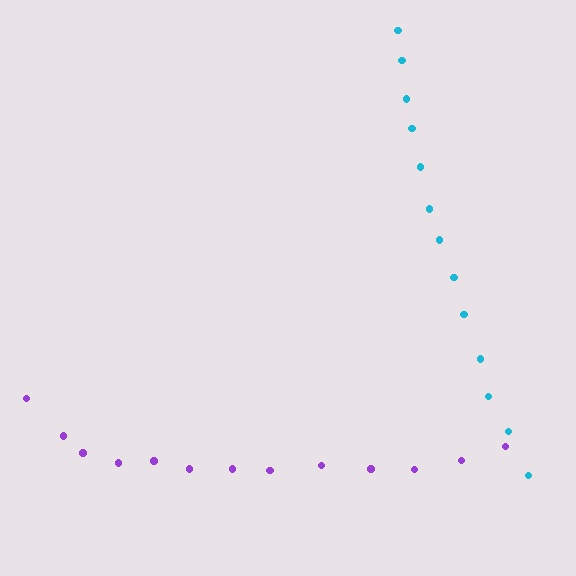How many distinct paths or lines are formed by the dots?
There are 2 distinct paths.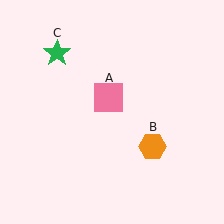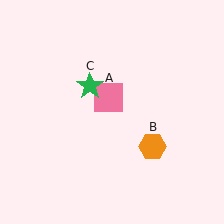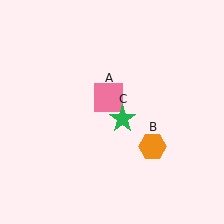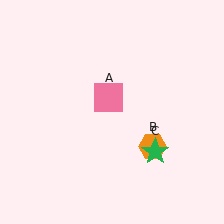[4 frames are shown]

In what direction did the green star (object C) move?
The green star (object C) moved down and to the right.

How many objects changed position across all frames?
1 object changed position: green star (object C).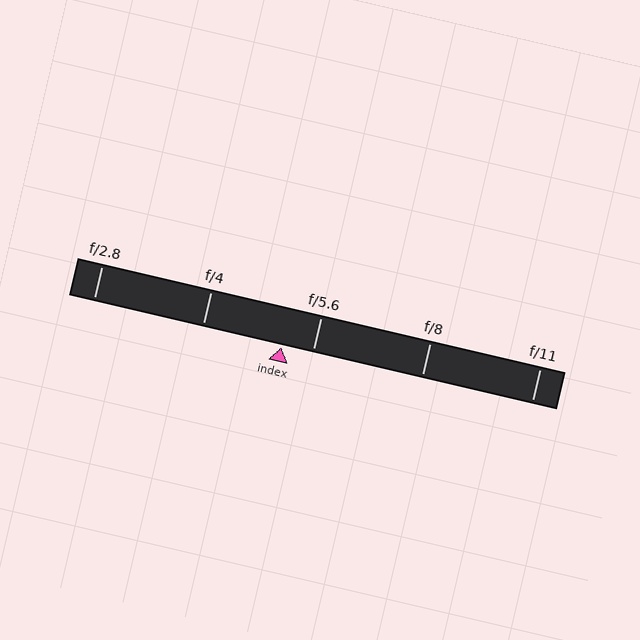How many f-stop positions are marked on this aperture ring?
There are 5 f-stop positions marked.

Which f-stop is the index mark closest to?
The index mark is closest to f/5.6.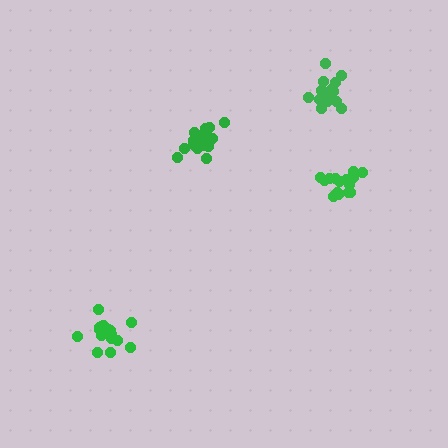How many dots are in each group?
Group 1: 17 dots, Group 2: 17 dots, Group 3: 16 dots, Group 4: 15 dots (65 total).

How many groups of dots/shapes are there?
There are 4 groups.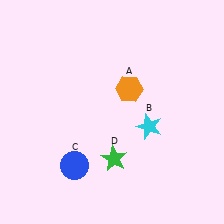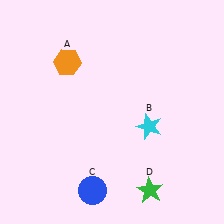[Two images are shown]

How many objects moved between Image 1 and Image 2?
3 objects moved between the two images.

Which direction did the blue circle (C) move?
The blue circle (C) moved down.